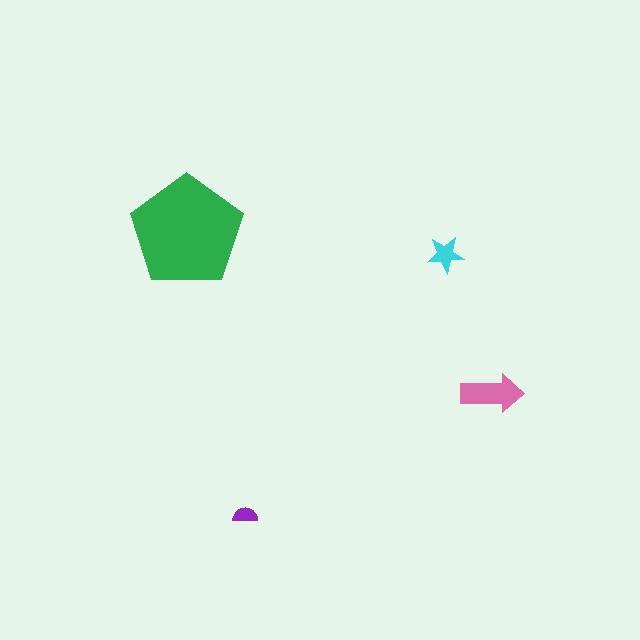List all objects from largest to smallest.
The green pentagon, the pink arrow, the cyan star, the purple semicircle.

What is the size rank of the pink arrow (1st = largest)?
2nd.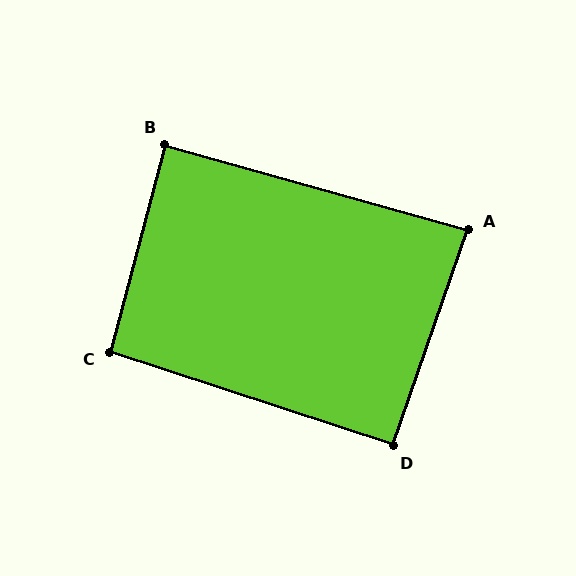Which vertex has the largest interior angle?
C, at approximately 93 degrees.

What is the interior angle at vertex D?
Approximately 91 degrees (approximately right).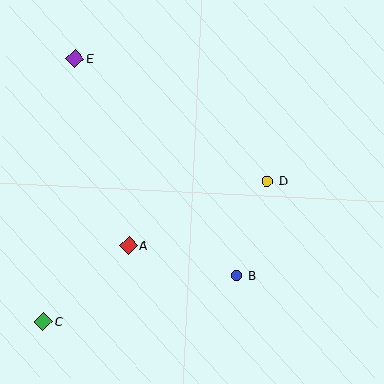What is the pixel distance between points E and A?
The distance between E and A is 194 pixels.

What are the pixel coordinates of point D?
Point D is at (267, 181).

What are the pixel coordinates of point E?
Point E is at (75, 58).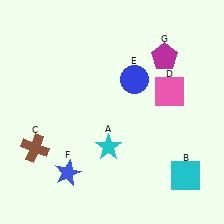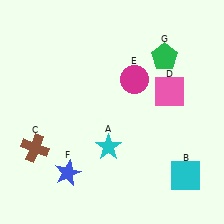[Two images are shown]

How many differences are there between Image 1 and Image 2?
There are 2 differences between the two images.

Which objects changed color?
E changed from blue to magenta. G changed from magenta to green.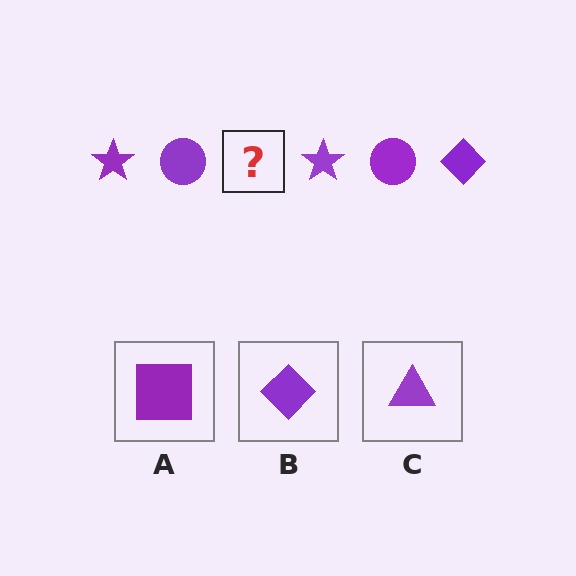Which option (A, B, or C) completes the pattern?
B.